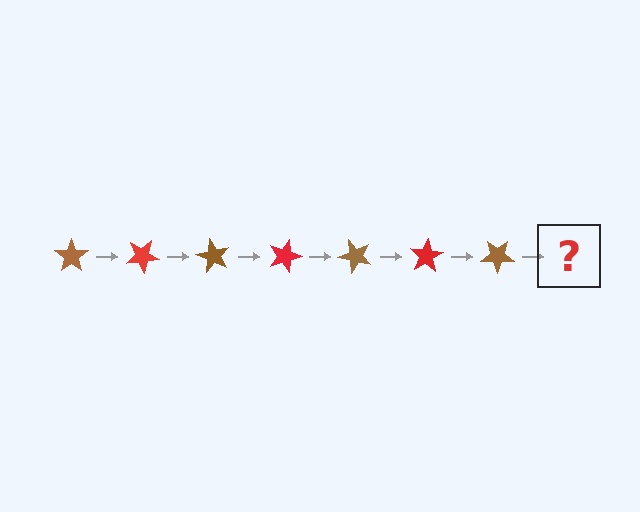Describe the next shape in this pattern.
It should be a red star, rotated 210 degrees from the start.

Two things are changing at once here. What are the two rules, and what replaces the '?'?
The two rules are that it rotates 30 degrees each step and the color cycles through brown and red. The '?' should be a red star, rotated 210 degrees from the start.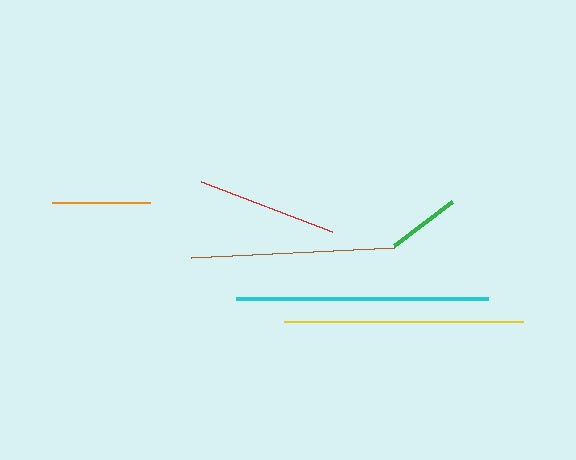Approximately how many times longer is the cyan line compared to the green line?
The cyan line is approximately 3.5 times the length of the green line.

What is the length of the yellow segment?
The yellow segment is approximately 239 pixels long.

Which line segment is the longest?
The cyan line is the longest at approximately 253 pixels.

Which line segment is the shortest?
The green line is the shortest at approximately 73 pixels.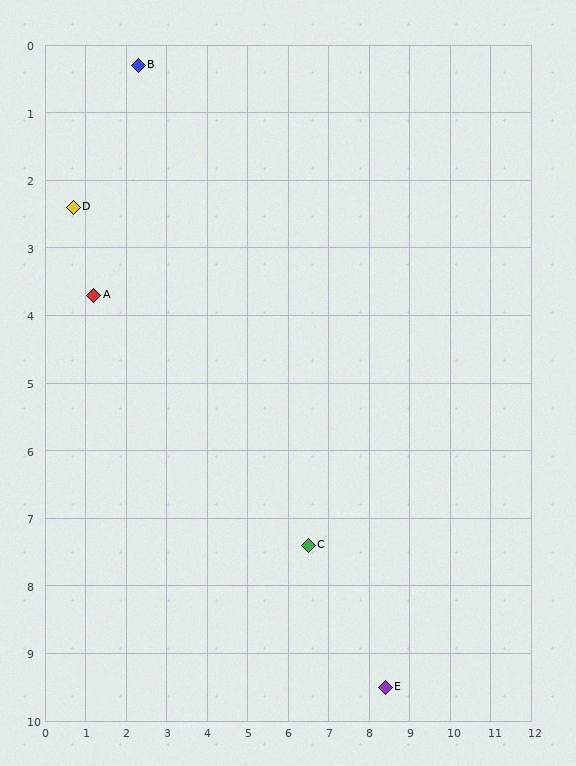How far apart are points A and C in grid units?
Points A and C are about 6.5 grid units apart.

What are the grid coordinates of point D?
Point D is at approximately (0.7, 2.4).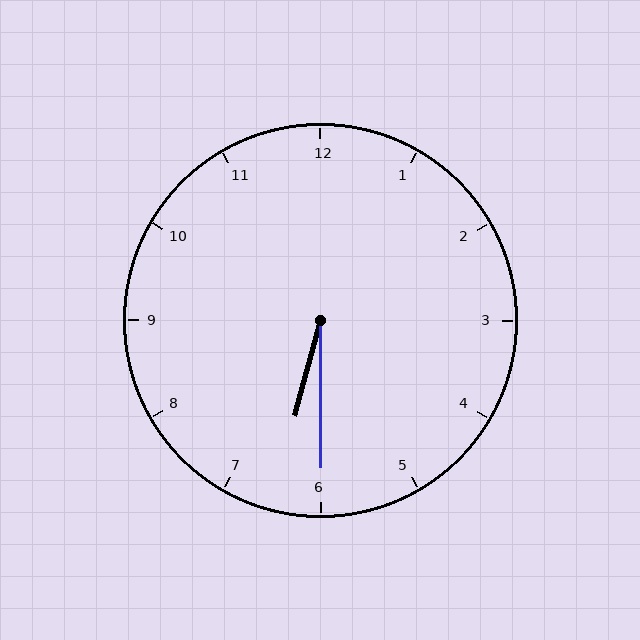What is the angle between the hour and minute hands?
Approximately 15 degrees.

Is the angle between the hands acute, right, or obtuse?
It is acute.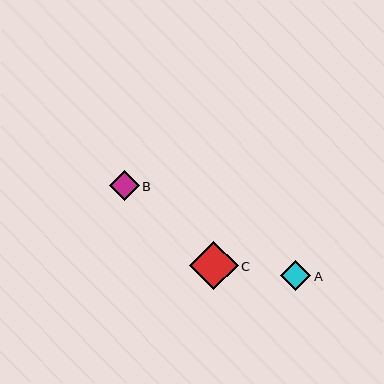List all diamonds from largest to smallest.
From largest to smallest: C, A, B.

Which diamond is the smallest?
Diamond B is the smallest with a size of approximately 29 pixels.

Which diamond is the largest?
Diamond C is the largest with a size of approximately 49 pixels.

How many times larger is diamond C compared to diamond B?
Diamond C is approximately 1.7 times the size of diamond B.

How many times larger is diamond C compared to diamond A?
Diamond C is approximately 1.6 times the size of diamond A.